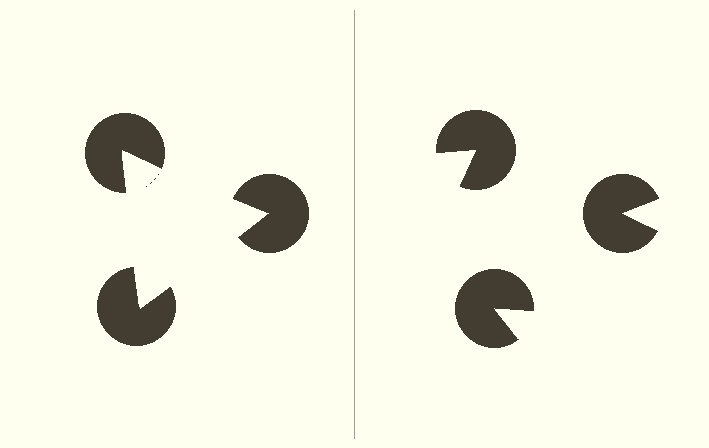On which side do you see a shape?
An illusory triangle appears on the left side. On the right side the wedge cuts are rotated, so no coherent shape forms.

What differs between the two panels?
The pac-man discs are positioned identically on both sides; only the wedge orientations differ. On the left they align to a triangle; on the right they are misaligned.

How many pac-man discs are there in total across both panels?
6 — 3 on each side.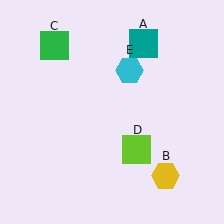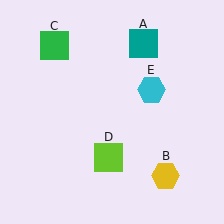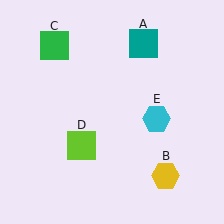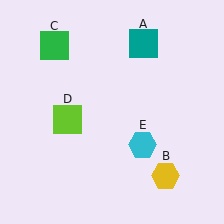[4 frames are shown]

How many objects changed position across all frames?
2 objects changed position: lime square (object D), cyan hexagon (object E).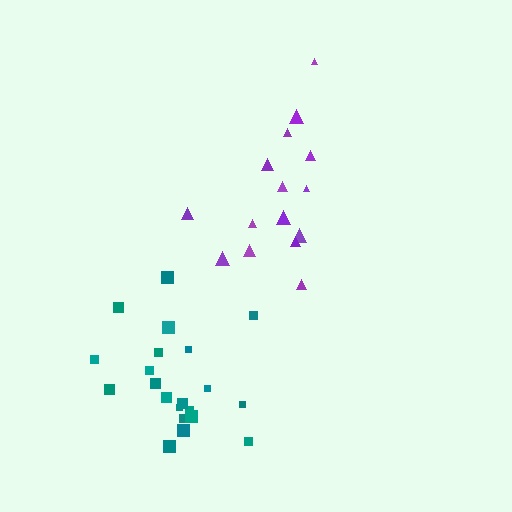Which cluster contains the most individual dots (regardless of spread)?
Teal (21).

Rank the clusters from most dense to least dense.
teal, purple.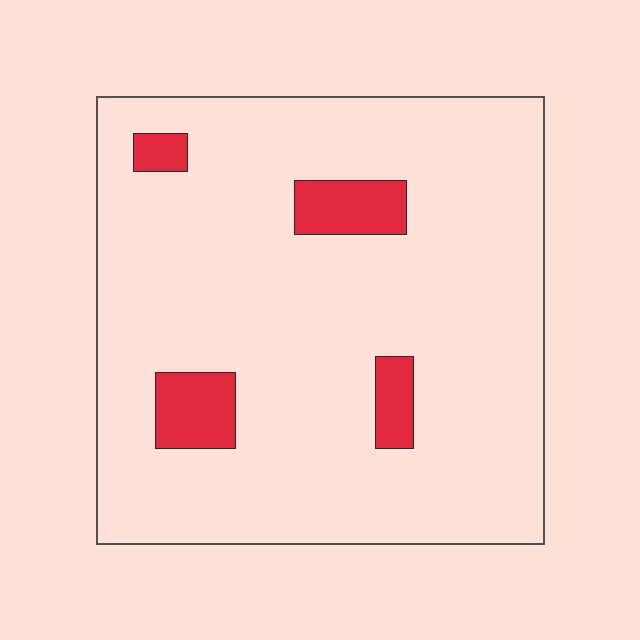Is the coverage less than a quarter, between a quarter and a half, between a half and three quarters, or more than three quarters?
Less than a quarter.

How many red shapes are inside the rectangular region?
4.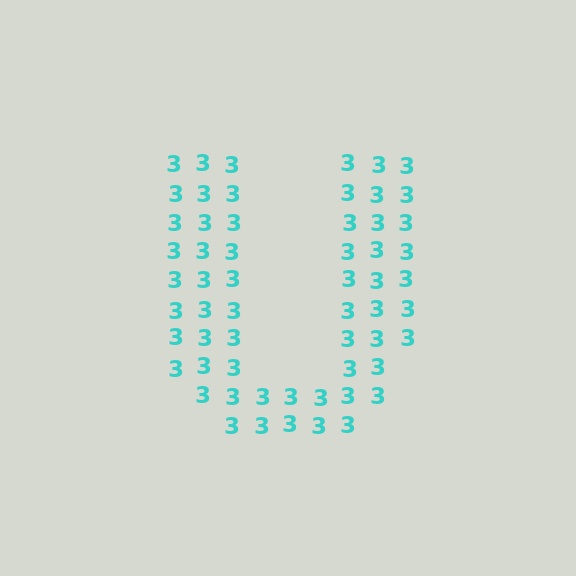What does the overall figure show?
The overall figure shows the letter U.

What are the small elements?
The small elements are digit 3's.